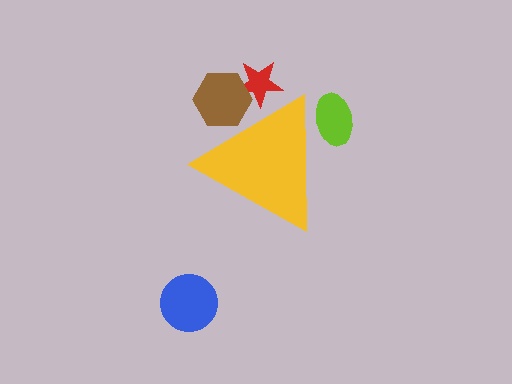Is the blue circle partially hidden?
No, the blue circle is fully visible.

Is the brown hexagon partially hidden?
Yes, the brown hexagon is partially hidden behind the yellow triangle.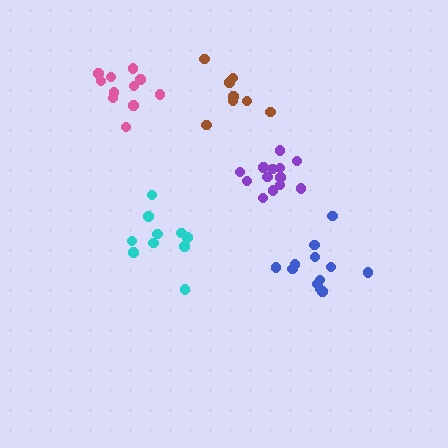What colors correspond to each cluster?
The clusters are colored: brown, blue, cyan, purple, pink.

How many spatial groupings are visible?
There are 5 spatial groupings.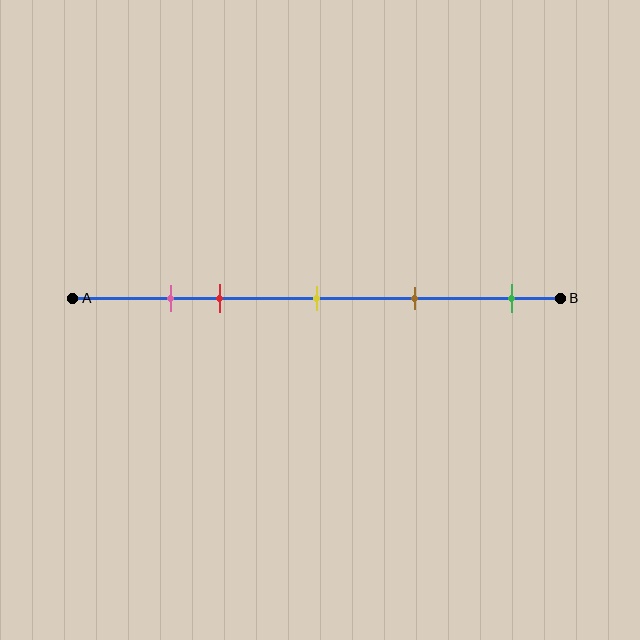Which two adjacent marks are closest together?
The pink and red marks are the closest adjacent pair.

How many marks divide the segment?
There are 5 marks dividing the segment.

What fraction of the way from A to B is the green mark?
The green mark is approximately 90% (0.9) of the way from A to B.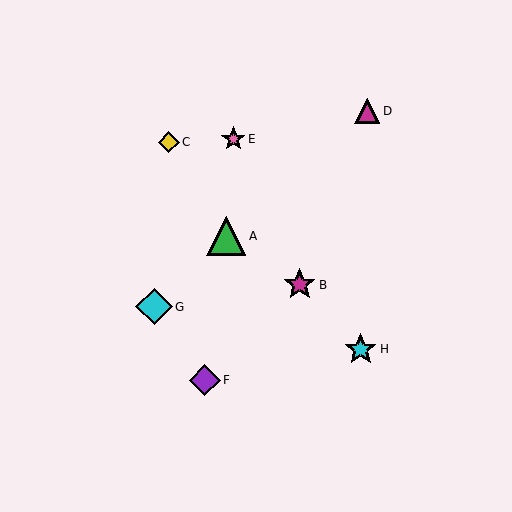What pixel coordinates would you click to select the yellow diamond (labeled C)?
Click at (169, 142) to select the yellow diamond C.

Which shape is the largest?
The green triangle (labeled A) is the largest.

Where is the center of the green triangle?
The center of the green triangle is at (226, 236).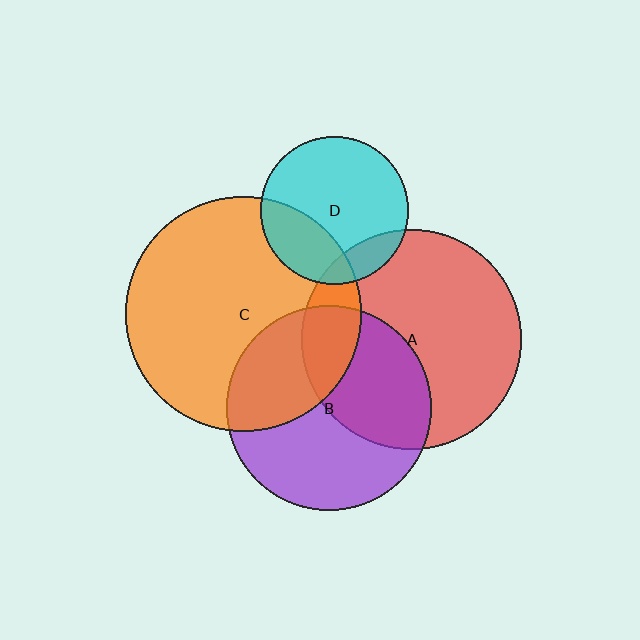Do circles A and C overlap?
Yes.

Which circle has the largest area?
Circle C (orange).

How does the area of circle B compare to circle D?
Approximately 1.9 times.